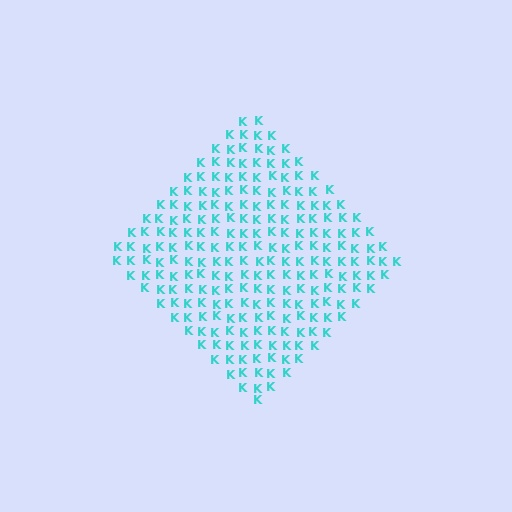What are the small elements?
The small elements are letter K's.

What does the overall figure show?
The overall figure shows a diamond.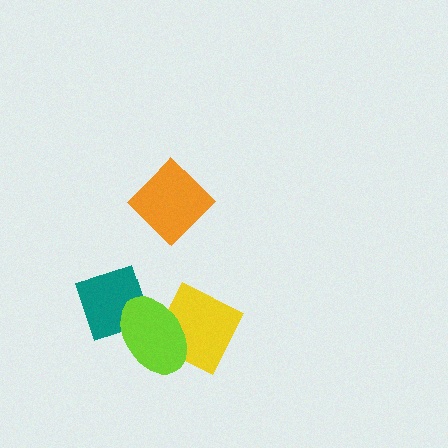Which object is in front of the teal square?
The lime ellipse is in front of the teal square.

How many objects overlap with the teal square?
1 object overlaps with the teal square.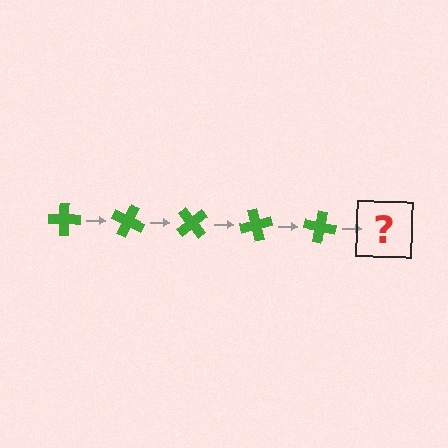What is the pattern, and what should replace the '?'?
The pattern is that the cross rotates 25 degrees each step. The '?' should be a green cross rotated 125 degrees.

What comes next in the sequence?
The next element should be a green cross rotated 125 degrees.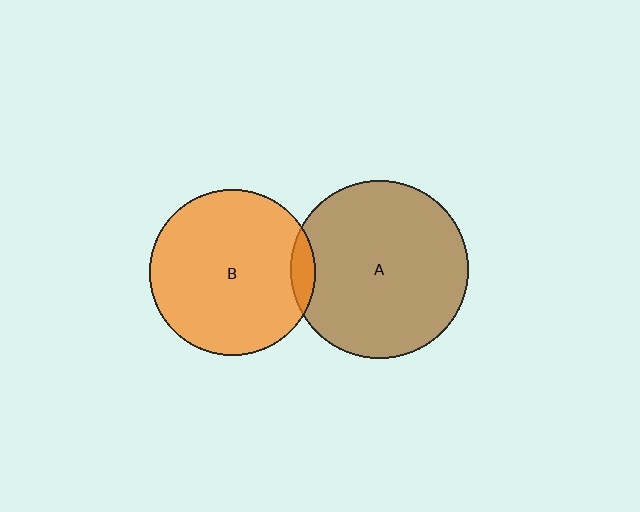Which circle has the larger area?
Circle A (brown).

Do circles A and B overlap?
Yes.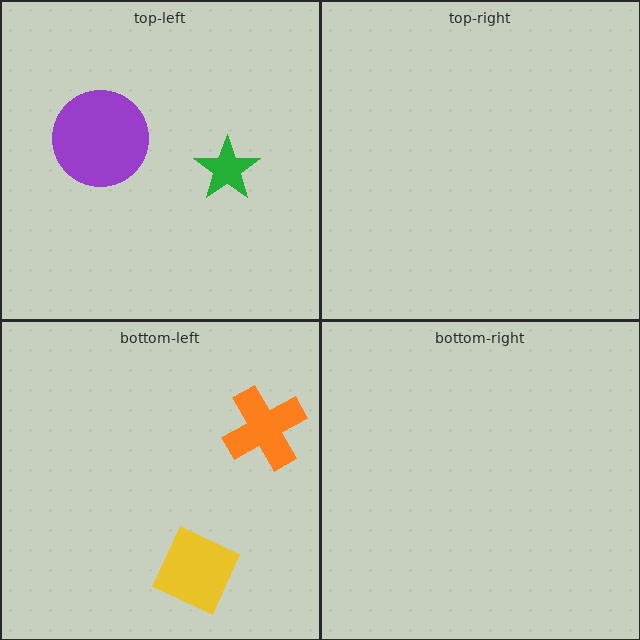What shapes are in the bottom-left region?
The yellow diamond, the orange cross.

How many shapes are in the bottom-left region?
2.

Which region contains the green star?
The top-left region.